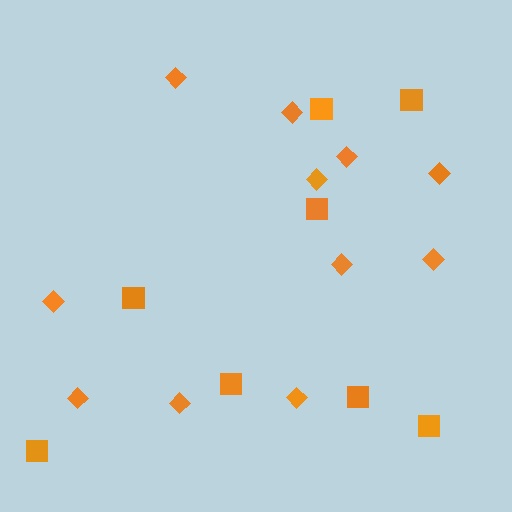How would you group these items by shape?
There are 2 groups: one group of diamonds (11) and one group of squares (8).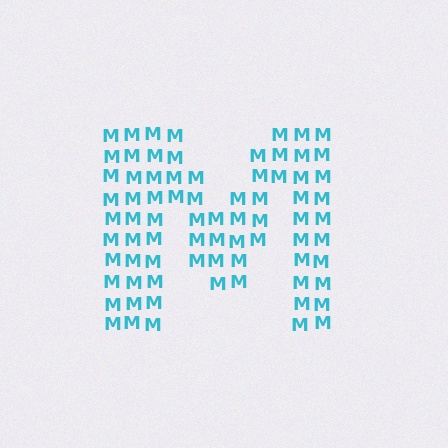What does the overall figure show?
The overall figure shows the letter M.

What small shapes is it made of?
It is made of small letter M's.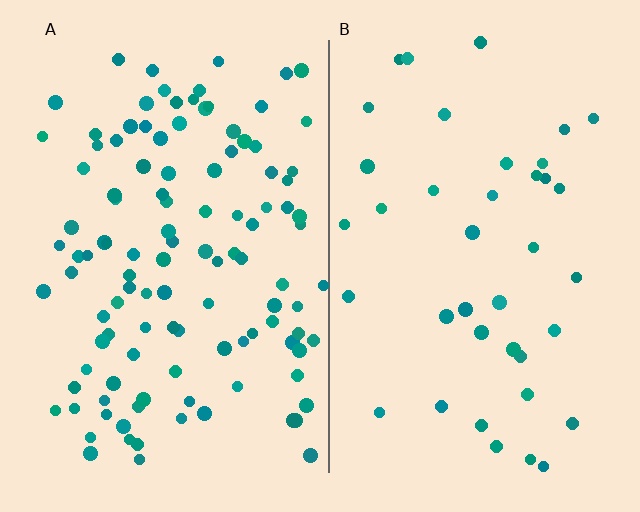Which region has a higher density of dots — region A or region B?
A (the left).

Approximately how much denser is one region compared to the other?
Approximately 2.9× — region A over region B.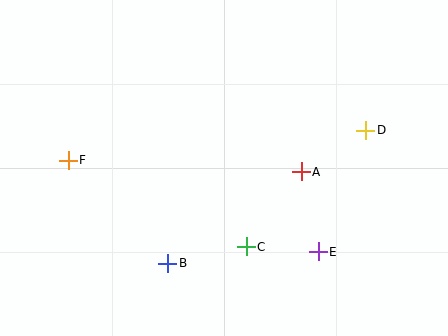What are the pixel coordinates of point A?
Point A is at (301, 172).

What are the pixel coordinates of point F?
Point F is at (68, 160).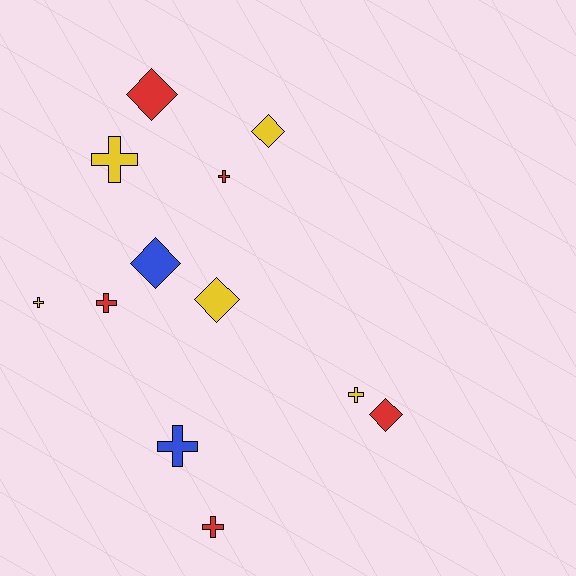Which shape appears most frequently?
Cross, with 7 objects.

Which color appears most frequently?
Yellow, with 5 objects.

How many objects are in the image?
There are 12 objects.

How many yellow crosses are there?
There are 3 yellow crosses.